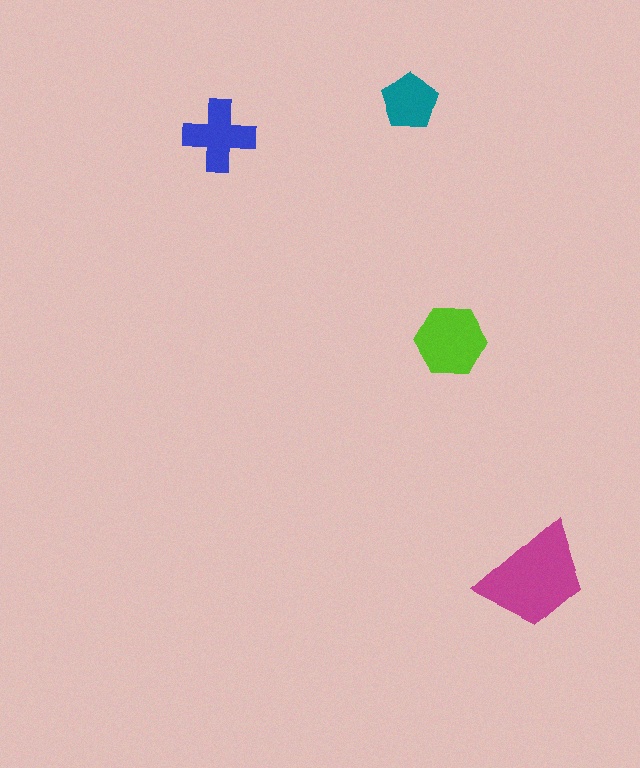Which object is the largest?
The magenta trapezoid.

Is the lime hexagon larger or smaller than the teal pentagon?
Larger.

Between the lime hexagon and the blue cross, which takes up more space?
The lime hexagon.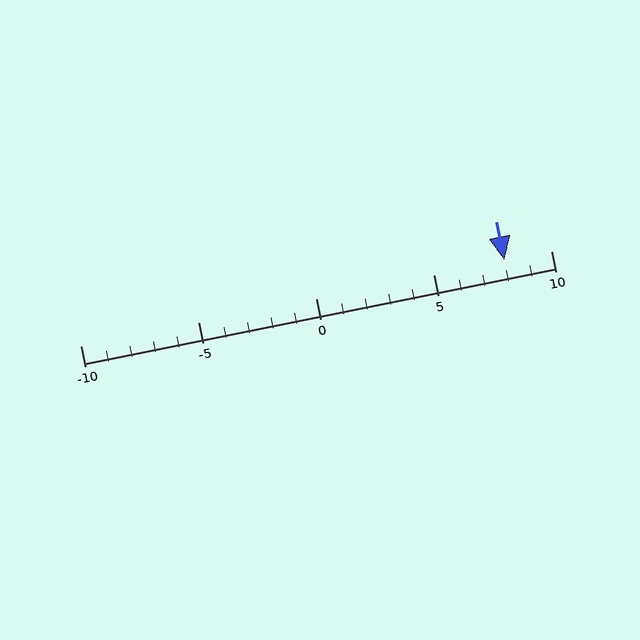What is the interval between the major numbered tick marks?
The major tick marks are spaced 5 units apart.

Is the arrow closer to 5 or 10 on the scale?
The arrow is closer to 10.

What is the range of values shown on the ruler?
The ruler shows values from -10 to 10.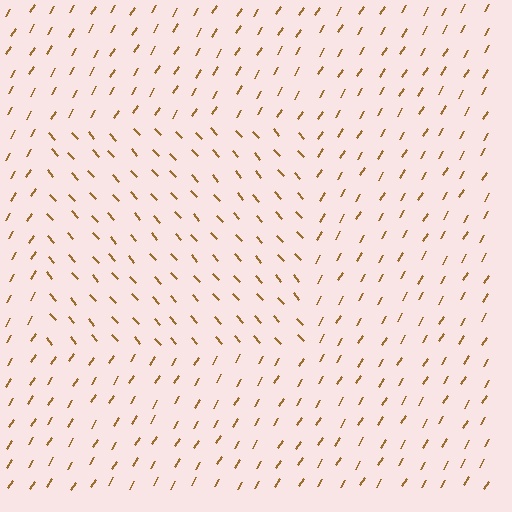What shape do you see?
I see a rectangle.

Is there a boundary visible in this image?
Yes, there is a texture boundary formed by a change in line orientation.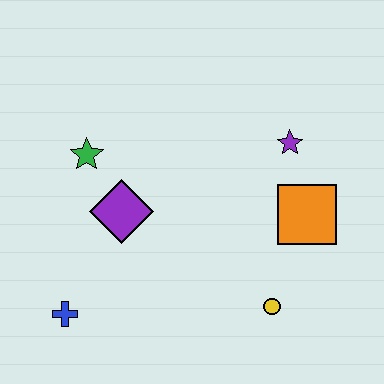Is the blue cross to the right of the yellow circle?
No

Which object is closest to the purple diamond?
The green star is closest to the purple diamond.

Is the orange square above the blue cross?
Yes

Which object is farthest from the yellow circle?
The green star is farthest from the yellow circle.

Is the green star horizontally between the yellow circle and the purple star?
No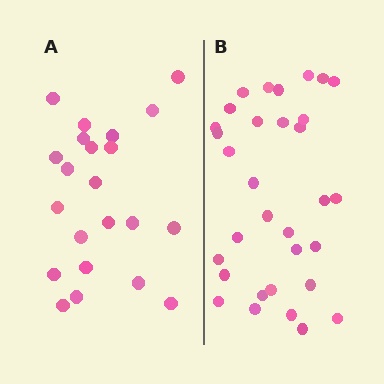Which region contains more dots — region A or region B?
Region B (the right region) has more dots.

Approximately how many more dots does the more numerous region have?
Region B has roughly 10 or so more dots than region A.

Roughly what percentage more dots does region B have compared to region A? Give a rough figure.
About 45% more.